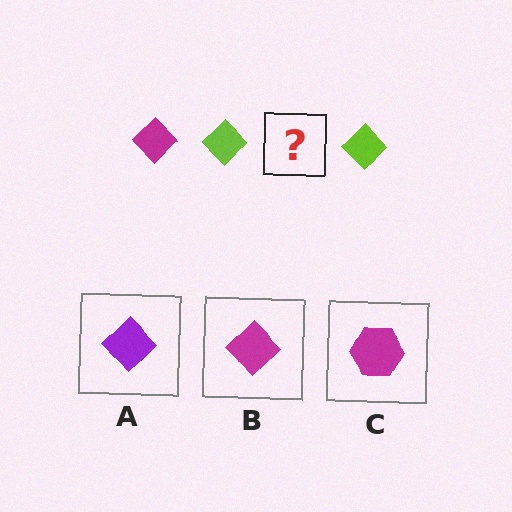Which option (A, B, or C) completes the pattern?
B.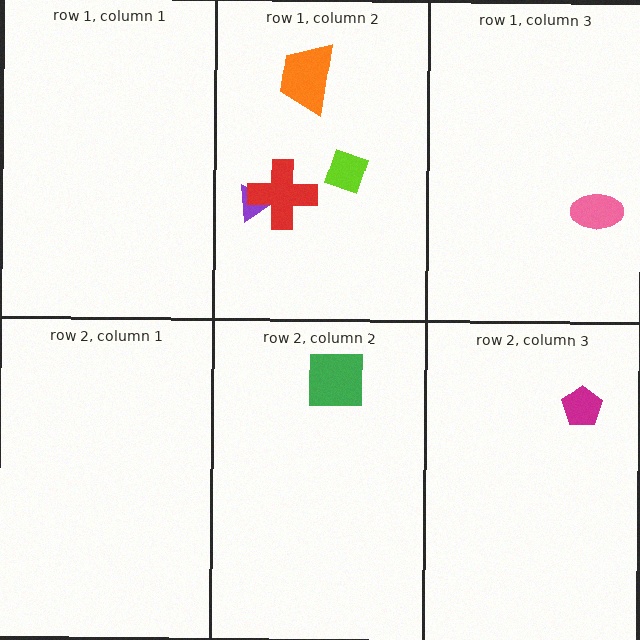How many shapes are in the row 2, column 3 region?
1.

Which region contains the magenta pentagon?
The row 2, column 3 region.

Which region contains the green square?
The row 2, column 2 region.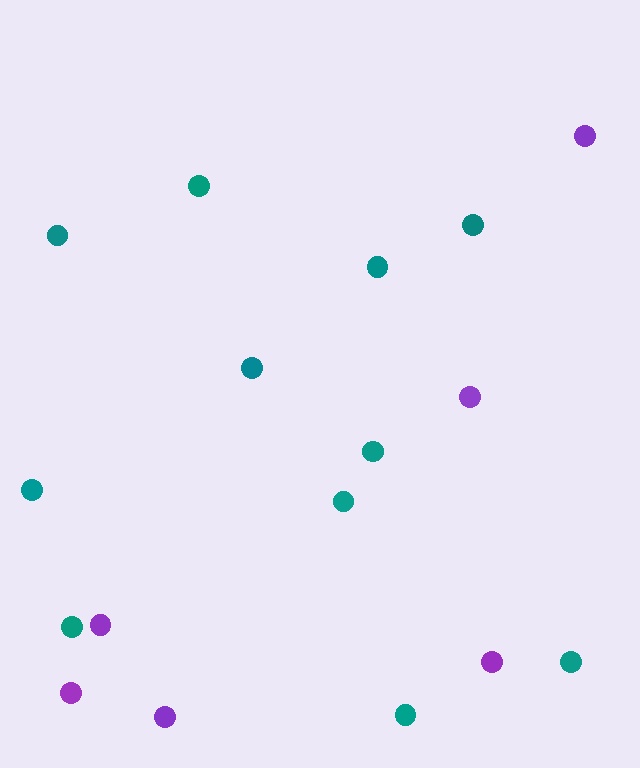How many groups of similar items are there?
There are 2 groups: one group of purple circles (6) and one group of teal circles (11).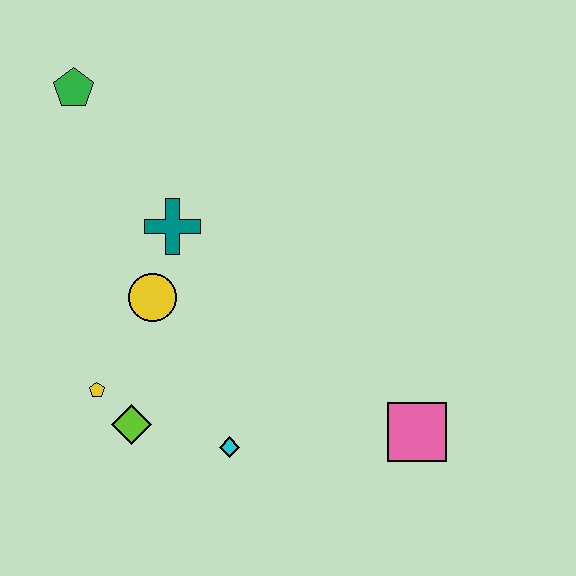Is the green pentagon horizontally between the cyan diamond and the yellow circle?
No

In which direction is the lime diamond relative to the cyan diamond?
The lime diamond is to the left of the cyan diamond.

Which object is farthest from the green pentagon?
The pink square is farthest from the green pentagon.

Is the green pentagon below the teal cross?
No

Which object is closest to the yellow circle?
The teal cross is closest to the yellow circle.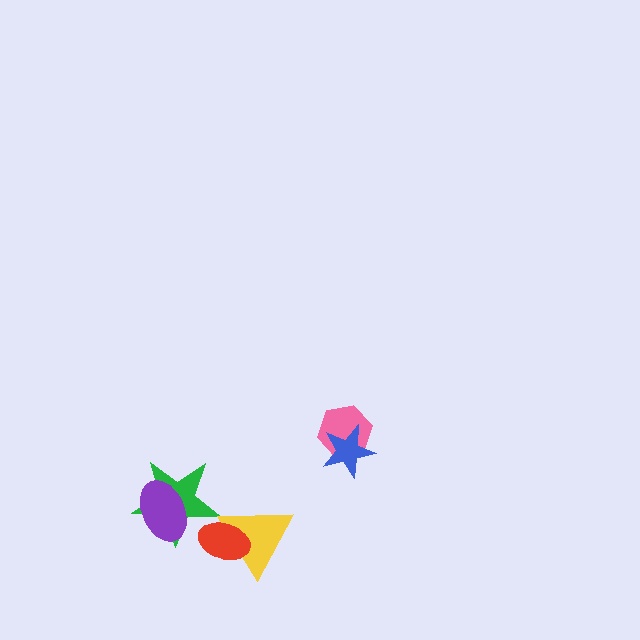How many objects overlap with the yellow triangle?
1 object overlaps with the yellow triangle.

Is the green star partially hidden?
Yes, it is partially covered by another shape.